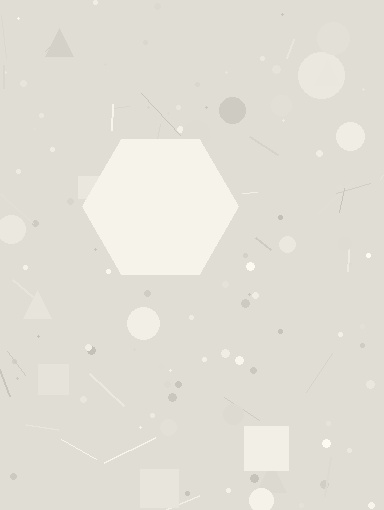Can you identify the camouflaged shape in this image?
The camouflaged shape is a hexagon.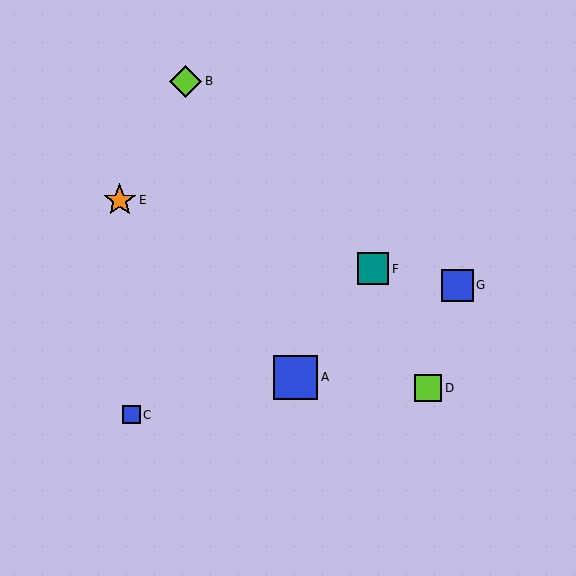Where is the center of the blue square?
The center of the blue square is at (296, 377).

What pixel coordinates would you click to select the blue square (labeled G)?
Click at (457, 285) to select the blue square G.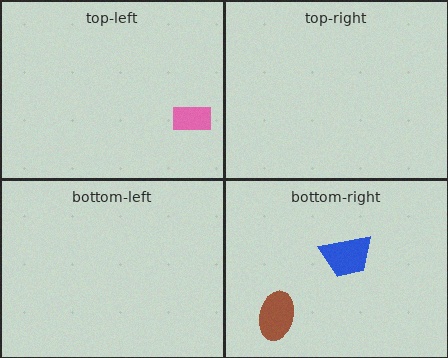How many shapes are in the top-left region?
1.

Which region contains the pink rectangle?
The top-left region.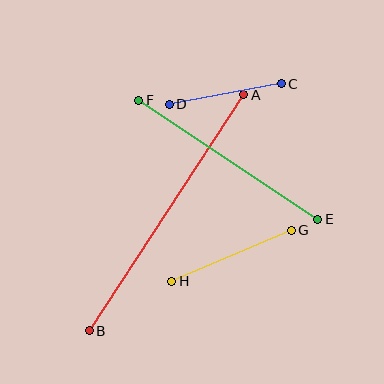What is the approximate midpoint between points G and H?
The midpoint is at approximately (231, 256) pixels.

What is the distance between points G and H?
The distance is approximately 130 pixels.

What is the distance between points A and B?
The distance is approximately 282 pixels.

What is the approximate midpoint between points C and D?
The midpoint is at approximately (225, 94) pixels.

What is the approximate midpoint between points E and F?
The midpoint is at approximately (228, 160) pixels.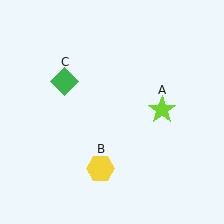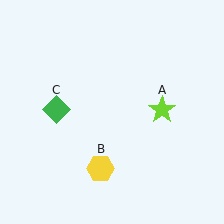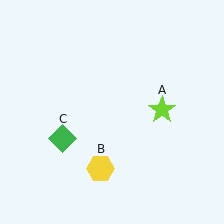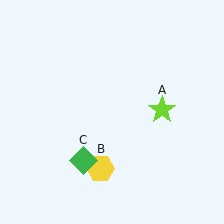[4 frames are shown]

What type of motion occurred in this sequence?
The green diamond (object C) rotated counterclockwise around the center of the scene.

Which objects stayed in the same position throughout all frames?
Lime star (object A) and yellow hexagon (object B) remained stationary.